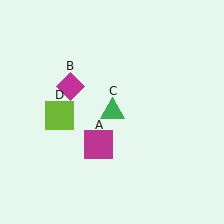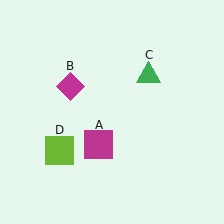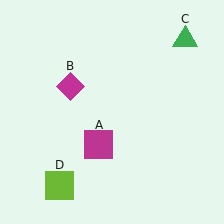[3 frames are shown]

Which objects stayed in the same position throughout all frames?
Magenta square (object A) and magenta diamond (object B) remained stationary.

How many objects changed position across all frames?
2 objects changed position: green triangle (object C), lime square (object D).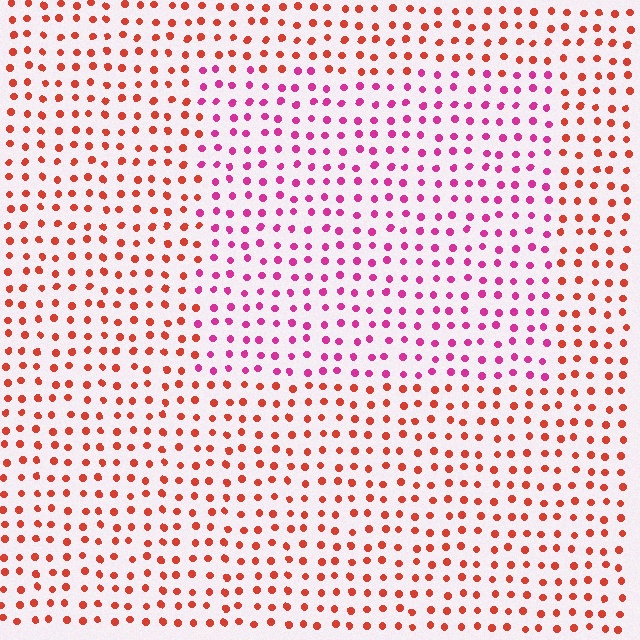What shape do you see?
I see a rectangle.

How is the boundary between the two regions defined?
The boundary is defined purely by a slight shift in hue (about 44 degrees). Spacing, size, and orientation are identical on both sides.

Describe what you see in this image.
The image is filled with small red elements in a uniform arrangement. A rectangle-shaped region is visible where the elements are tinted to a slightly different hue, forming a subtle color boundary.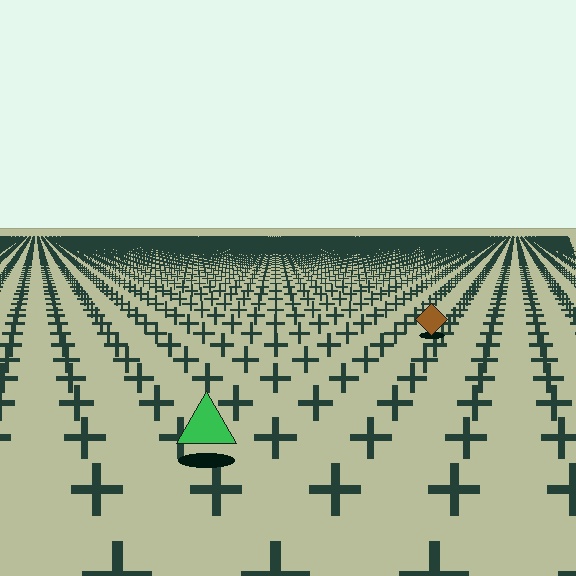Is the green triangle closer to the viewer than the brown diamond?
Yes. The green triangle is closer — you can tell from the texture gradient: the ground texture is coarser near it.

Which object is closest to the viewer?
The green triangle is closest. The texture marks near it are larger and more spread out.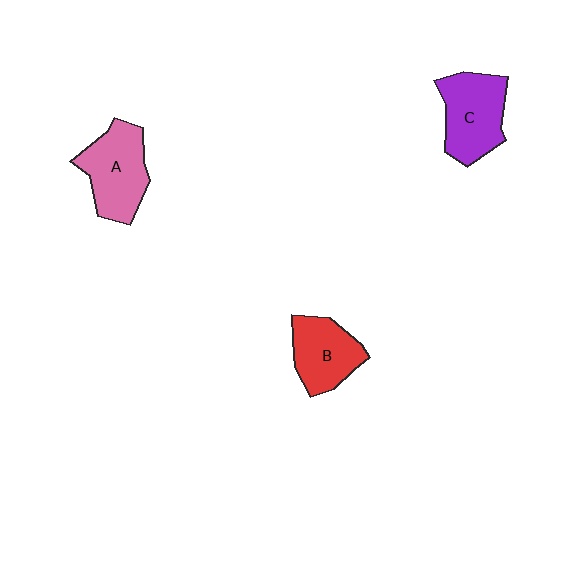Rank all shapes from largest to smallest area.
From largest to smallest: A (pink), C (purple), B (red).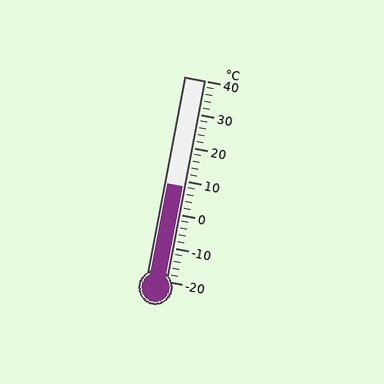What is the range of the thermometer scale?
The thermometer scale ranges from -20°C to 40°C.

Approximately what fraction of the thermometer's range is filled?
The thermometer is filled to approximately 45% of its range.